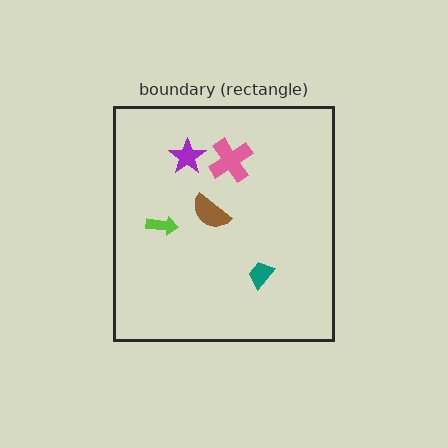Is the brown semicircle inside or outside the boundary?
Inside.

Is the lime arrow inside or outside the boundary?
Inside.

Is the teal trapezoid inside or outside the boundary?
Inside.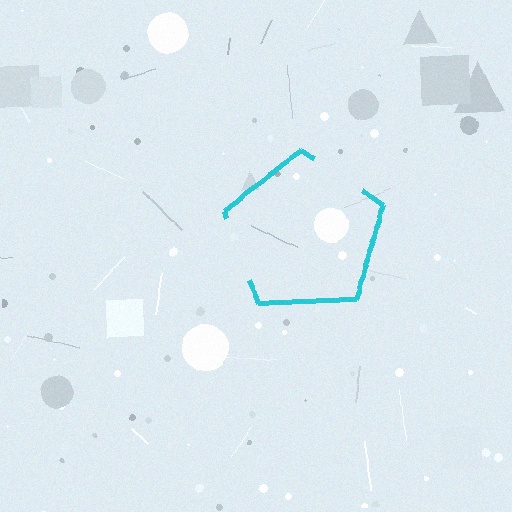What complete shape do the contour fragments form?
The contour fragments form a pentagon.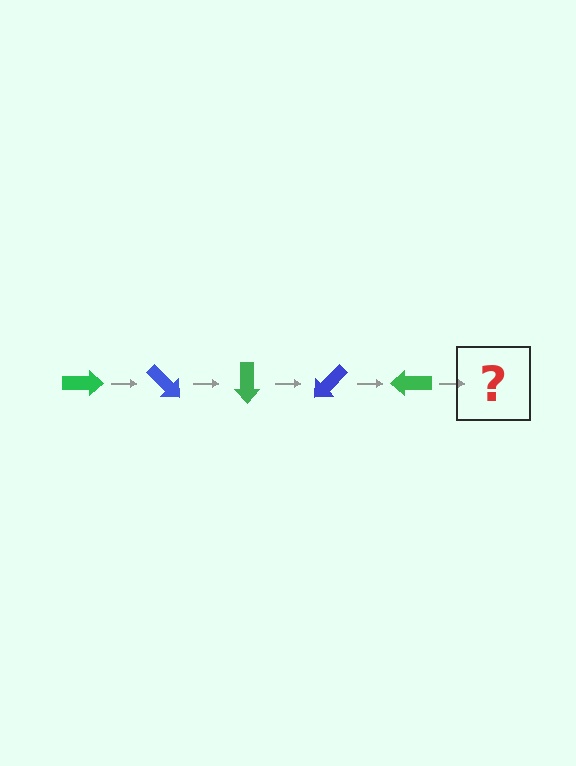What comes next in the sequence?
The next element should be a blue arrow, rotated 225 degrees from the start.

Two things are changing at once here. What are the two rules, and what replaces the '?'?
The two rules are that it rotates 45 degrees each step and the color cycles through green and blue. The '?' should be a blue arrow, rotated 225 degrees from the start.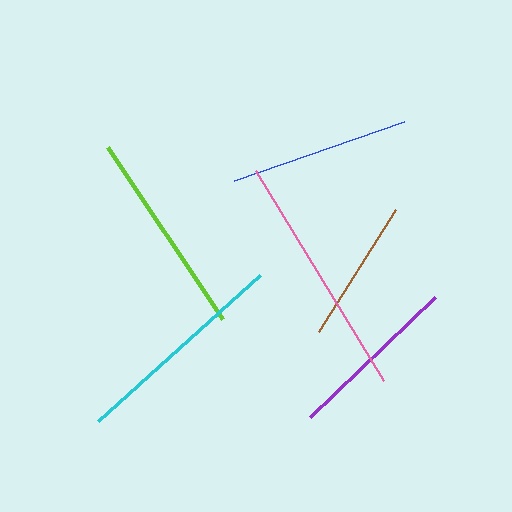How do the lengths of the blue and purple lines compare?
The blue and purple lines are approximately the same length.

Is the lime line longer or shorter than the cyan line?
The cyan line is longer than the lime line.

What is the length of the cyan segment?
The cyan segment is approximately 218 pixels long.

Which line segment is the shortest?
The brown line is the shortest at approximately 144 pixels.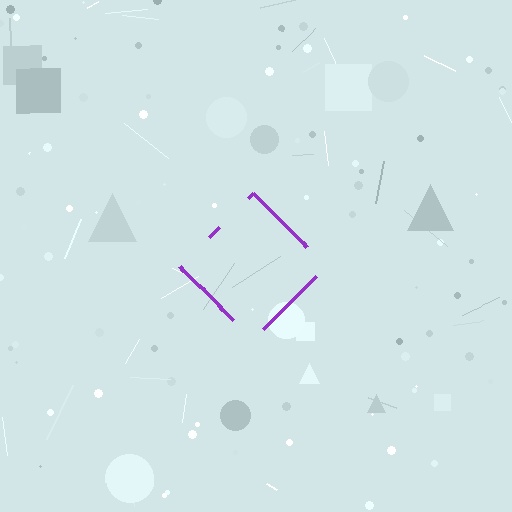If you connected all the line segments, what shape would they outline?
They would outline a diamond.